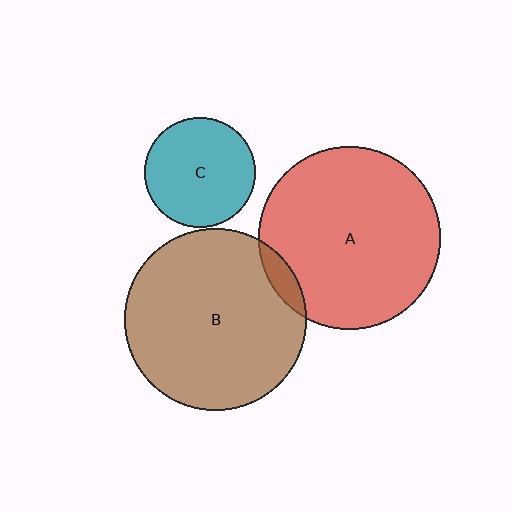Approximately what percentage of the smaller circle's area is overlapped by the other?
Approximately 5%.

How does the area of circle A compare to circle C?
Approximately 2.7 times.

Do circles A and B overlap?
Yes.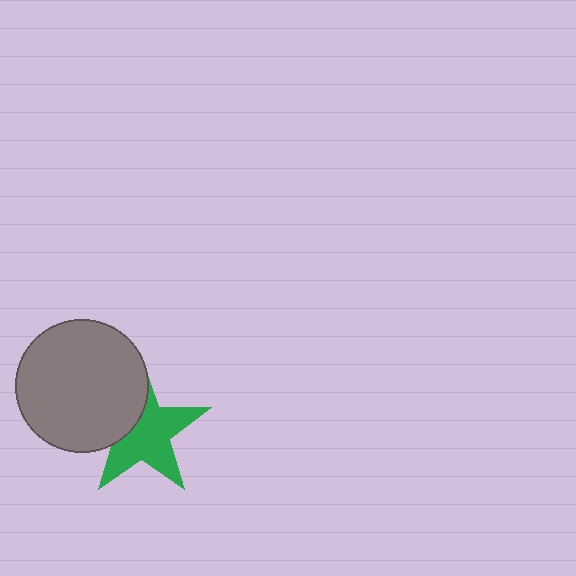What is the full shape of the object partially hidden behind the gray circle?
The partially hidden object is a green star.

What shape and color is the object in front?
The object in front is a gray circle.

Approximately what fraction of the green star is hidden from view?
Roughly 34% of the green star is hidden behind the gray circle.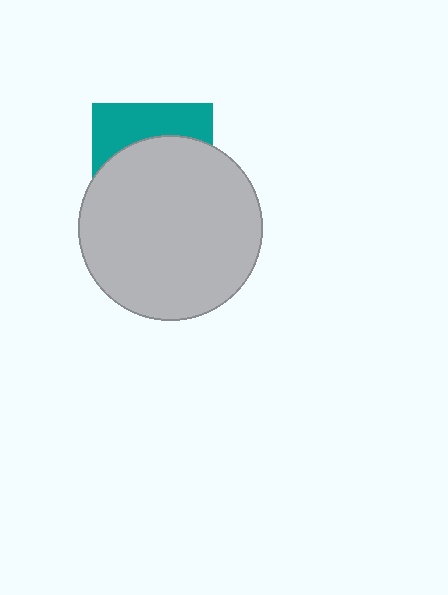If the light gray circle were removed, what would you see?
You would see the complete teal square.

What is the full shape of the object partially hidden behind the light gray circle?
The partially hidden object is a teal square.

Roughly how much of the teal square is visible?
A small part of it is visible (roughly 34%).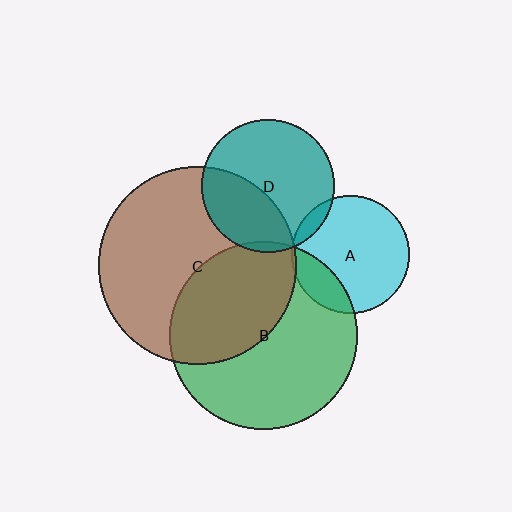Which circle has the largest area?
Circle C (brown).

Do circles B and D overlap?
Yes.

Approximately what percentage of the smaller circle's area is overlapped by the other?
Approximately 5%.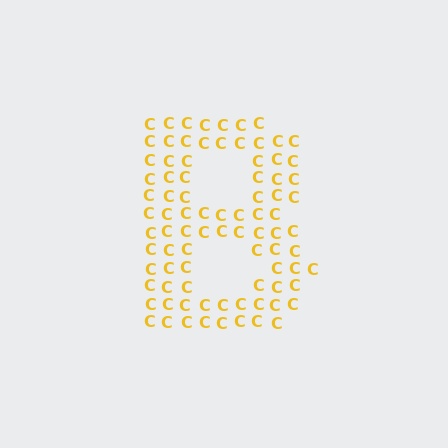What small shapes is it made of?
It is made of small letter C's.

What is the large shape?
The large shape is the letter B.